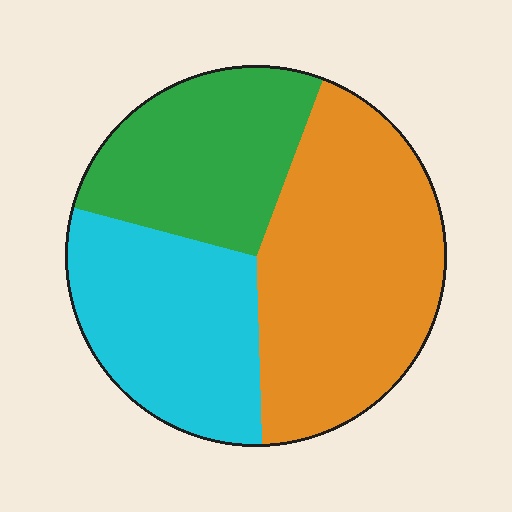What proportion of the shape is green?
Green covers around 25% of the shape.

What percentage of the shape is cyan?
Cyan takes up between a sixth and a third of the shape.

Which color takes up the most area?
Orange, at roughly 45%.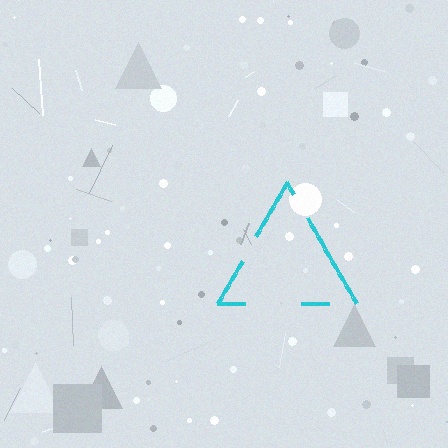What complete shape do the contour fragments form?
The contour fragments form a triangle.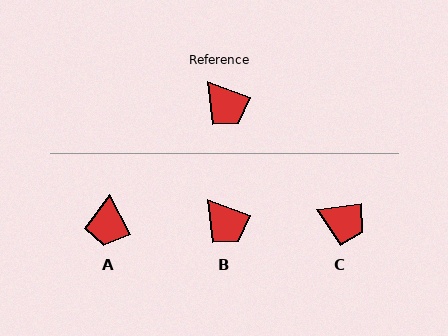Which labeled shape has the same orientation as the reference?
B.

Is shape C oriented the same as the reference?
No, it is off by about 27 degrees.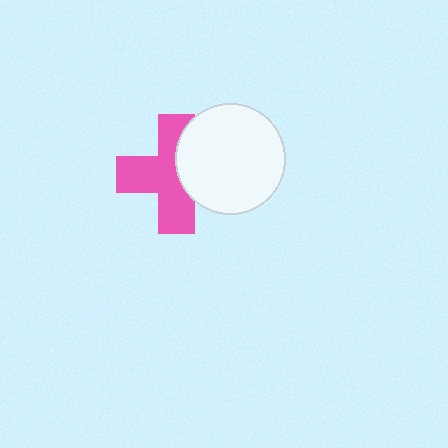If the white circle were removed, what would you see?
You would see the complete pink cross.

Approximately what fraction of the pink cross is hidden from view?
Roughly 36% of the pink cross is hidden behind the white circle.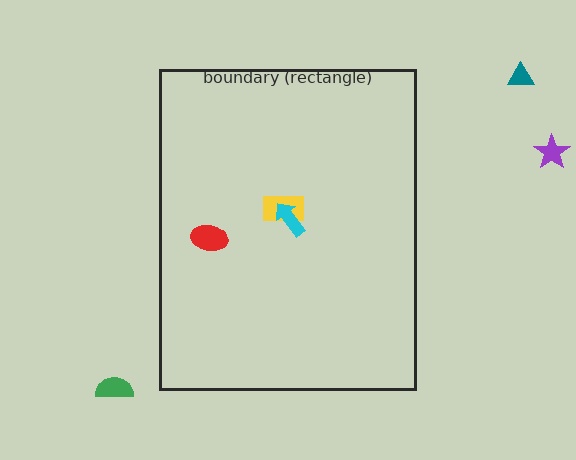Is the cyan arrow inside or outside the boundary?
Inside.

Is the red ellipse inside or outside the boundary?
Inside.